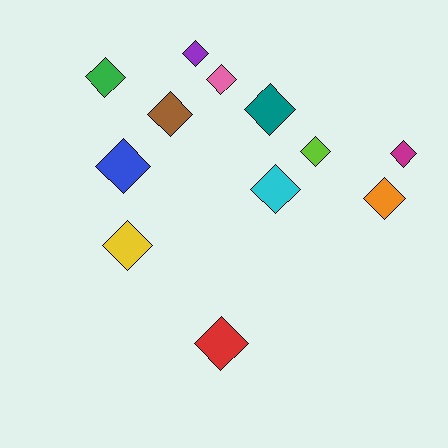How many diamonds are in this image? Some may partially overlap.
There are 12 diamonds.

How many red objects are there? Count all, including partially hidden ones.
There is 1 red object.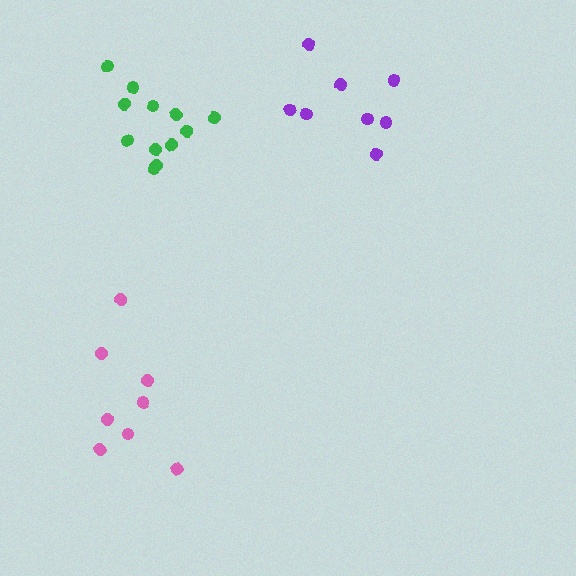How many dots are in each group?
Group 1: 8 dots, Group 2: 8 dots, Group 3: 12 dots (28 total).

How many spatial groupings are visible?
There are 3 spatial groupings.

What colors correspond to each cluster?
The clusters are colored: purple, pink, green.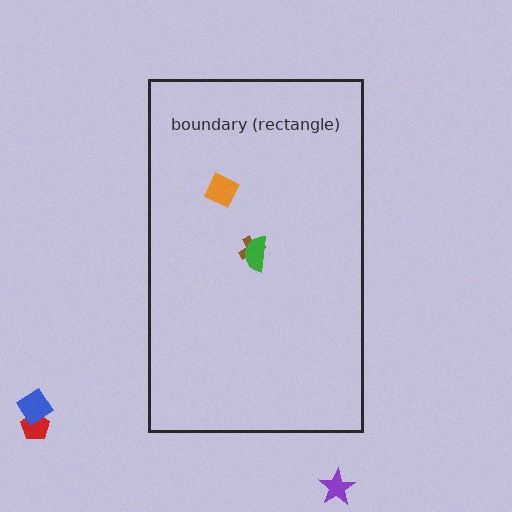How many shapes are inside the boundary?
3 inside, 3 outside.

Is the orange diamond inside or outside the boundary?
Inside.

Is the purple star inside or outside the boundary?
Outside.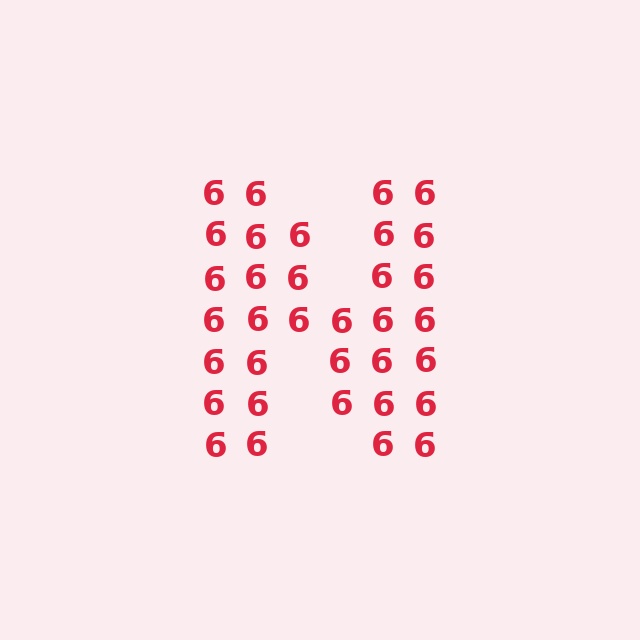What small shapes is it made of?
It is made of small digit 6's.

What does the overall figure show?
The overall figure shows the letter N.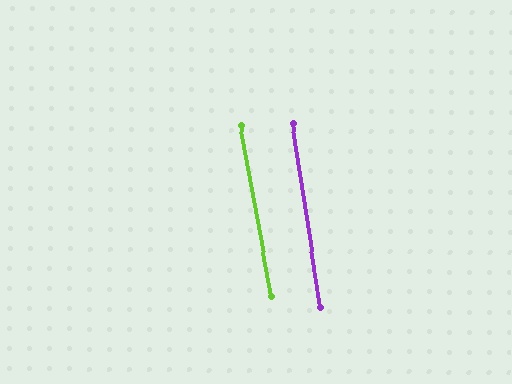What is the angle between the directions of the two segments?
Approximately 1 degree.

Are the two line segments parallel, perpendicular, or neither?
Parallel — their directions differ by only 1.4°.